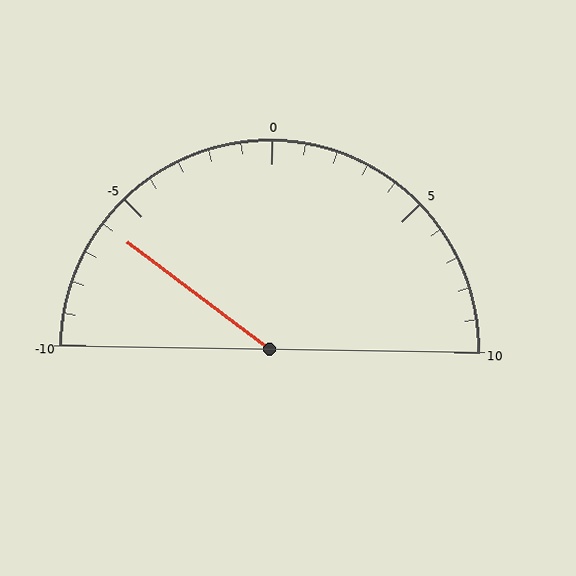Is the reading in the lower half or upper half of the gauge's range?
The reading is in the lower half of the range (-10 to 10).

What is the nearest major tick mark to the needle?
The nearest major tick mark is -5.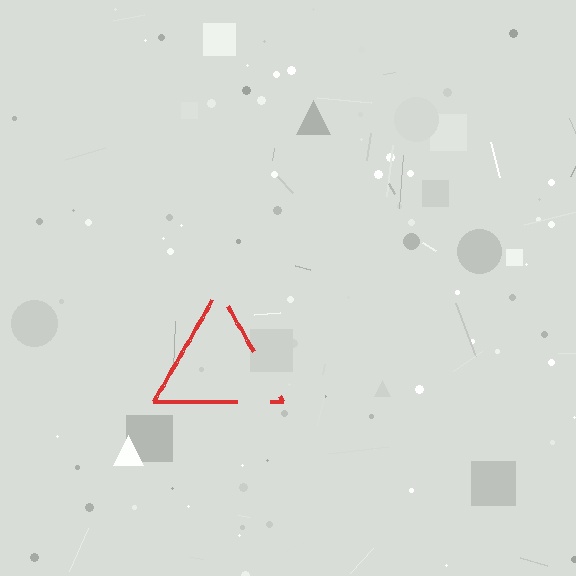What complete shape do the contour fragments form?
The contour fragments form a triangle.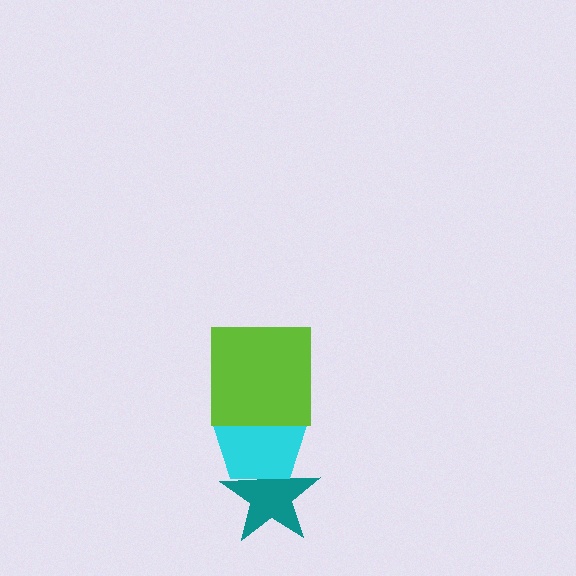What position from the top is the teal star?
The teal star is 3rd from the top.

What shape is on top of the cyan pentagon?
The lime square is on top of the cyan pentagon.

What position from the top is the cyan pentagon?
The cyan pentagon is 2nd from the top.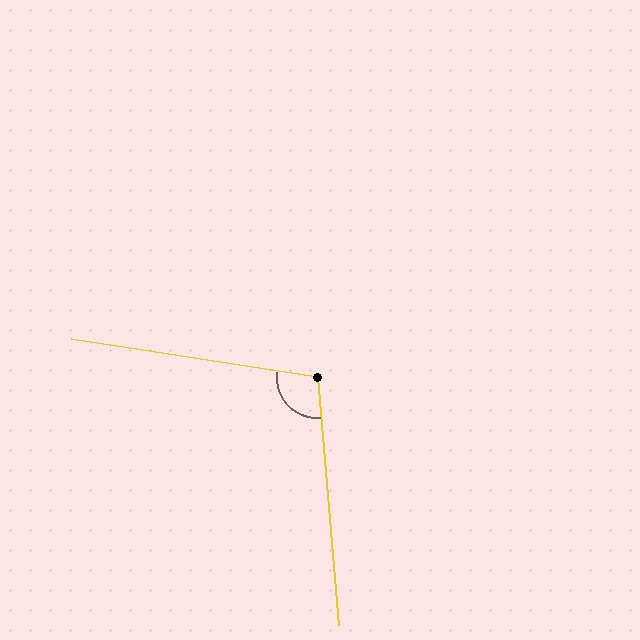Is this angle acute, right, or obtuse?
It is obtuse.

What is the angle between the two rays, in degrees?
Approximately 104 degrees.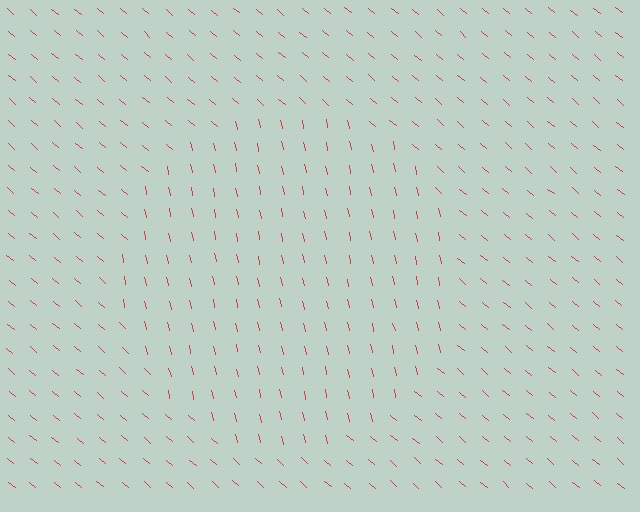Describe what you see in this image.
The image is filled with small red line segments. A circle region in the image has lines oriented differently from the surrounding lines, creating a visible texture boundary.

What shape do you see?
I see a circle.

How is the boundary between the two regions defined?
The boundary is defined purely by a change in line orientation (approximately 38 degrees difference). All lines are the same color and thickness.